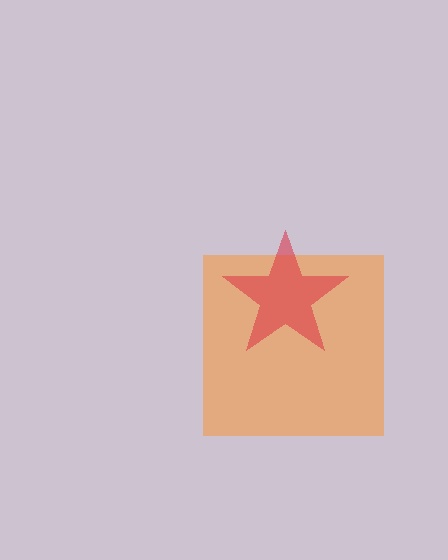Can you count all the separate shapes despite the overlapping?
Yes, there are 2 separate shapes.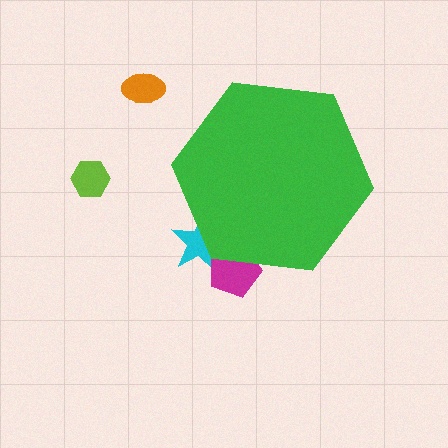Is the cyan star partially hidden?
Yes, the cyan star is partially hidden behind the green hexagon.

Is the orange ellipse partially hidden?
No, the orange ellipse is fully visible.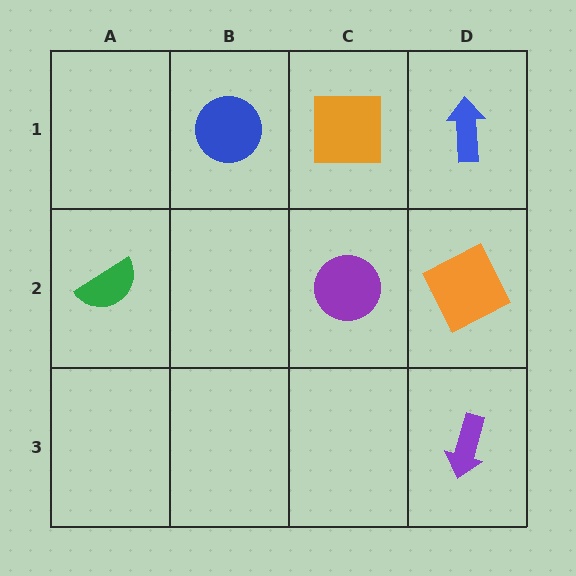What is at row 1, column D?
A blue arrow.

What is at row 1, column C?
An orange square.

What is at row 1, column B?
A blue circle.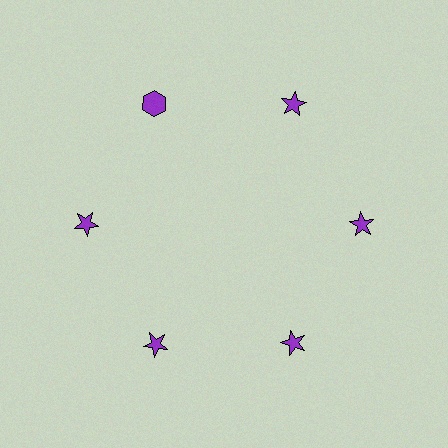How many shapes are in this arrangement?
There are 6 shapes arranged in a ring pattern.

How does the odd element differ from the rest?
It has a different shape: hexagon instead of star.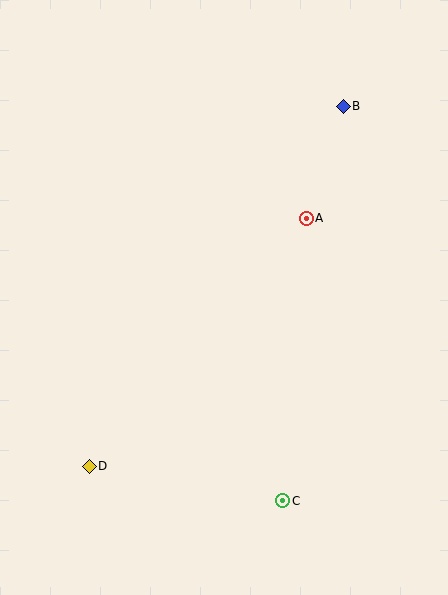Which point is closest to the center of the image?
Point A at (306, 218) is closest to the center.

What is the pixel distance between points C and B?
The distance between C and B is 399 pixels.